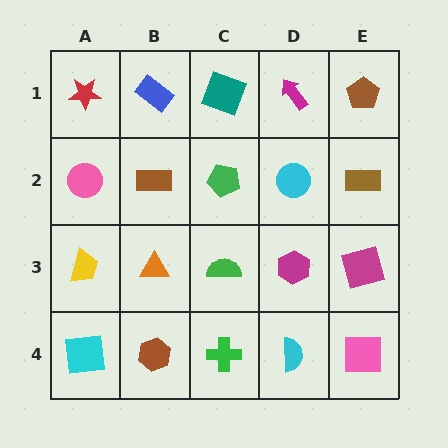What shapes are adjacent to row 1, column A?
A pink circle (row 2, column A), a blue rectangle (row 1, column B).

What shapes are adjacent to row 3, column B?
A brown rectangle (row 2, column B), a brown hexagon (row 4, column B), a yellow trapezoid (row 3, column A), a green semicircle (row 3, column C).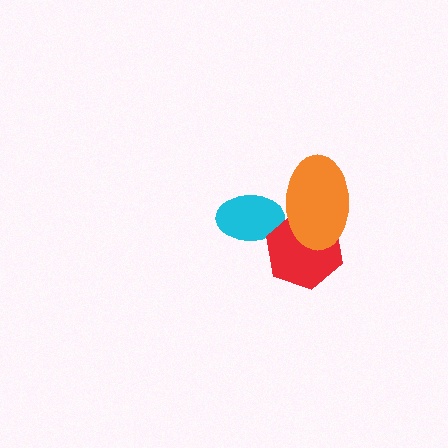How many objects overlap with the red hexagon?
2 objects overlap with the red hexagon.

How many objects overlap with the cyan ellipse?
2 objects overlap with the cyan ellipse.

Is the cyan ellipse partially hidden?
Yes, it is partially covered by another shape.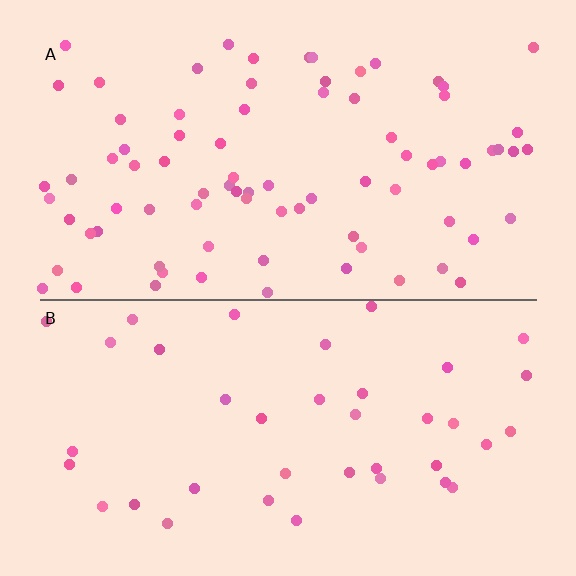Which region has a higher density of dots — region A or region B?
A (the top).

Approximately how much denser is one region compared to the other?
Approximately 2.1× — region A over region B.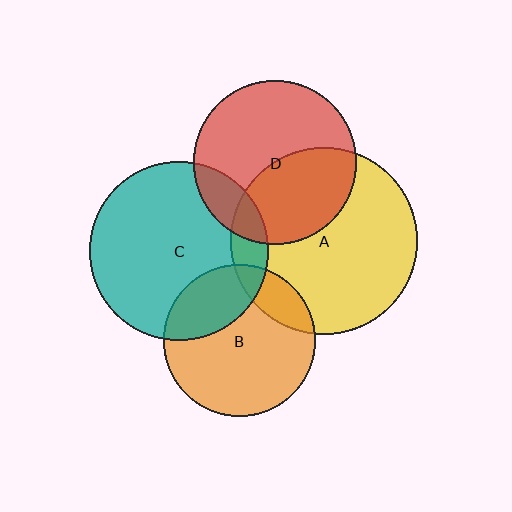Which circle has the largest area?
Circle A (yellow).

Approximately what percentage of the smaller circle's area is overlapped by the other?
Approximately 15%.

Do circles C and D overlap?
Yes.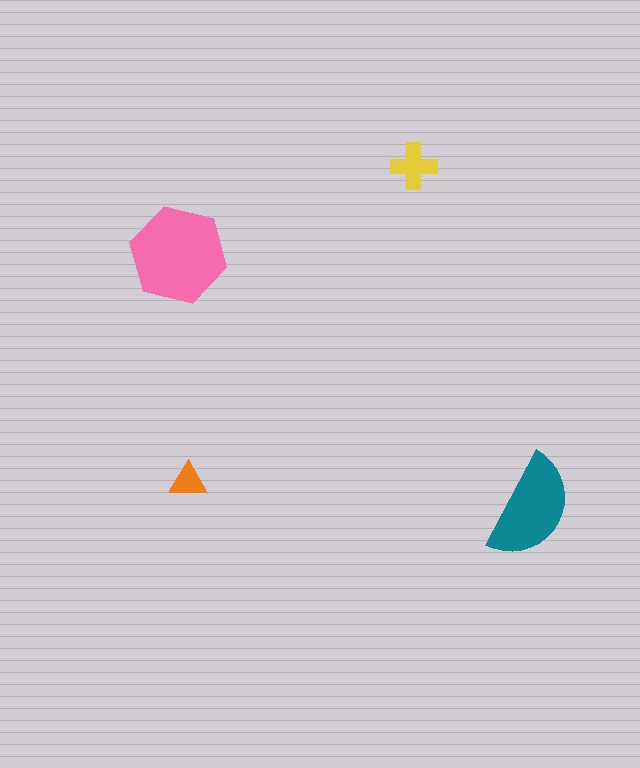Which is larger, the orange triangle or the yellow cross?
The yellow cross.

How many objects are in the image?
There are 4 objects in the image.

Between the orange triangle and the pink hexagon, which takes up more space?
The pink hexagon.